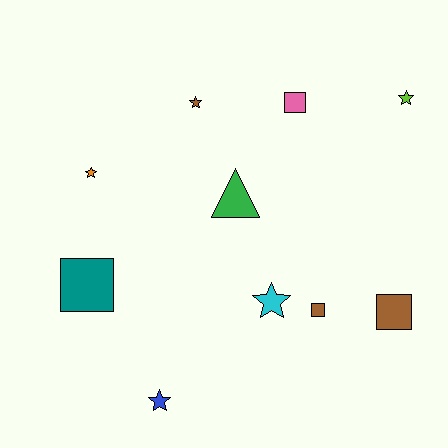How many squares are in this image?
There are 4 squares.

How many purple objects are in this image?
There are no purple objects.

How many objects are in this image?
There are 10 objects.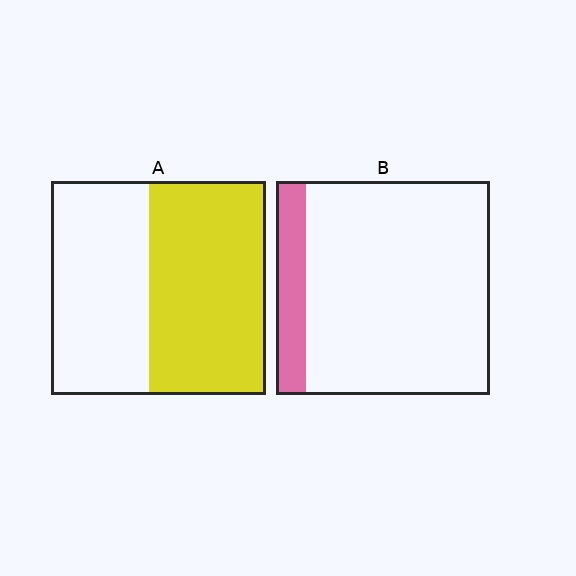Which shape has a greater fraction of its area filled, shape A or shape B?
Shape A.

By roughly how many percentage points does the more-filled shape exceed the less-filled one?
By roughly 40 percentage points (A over B).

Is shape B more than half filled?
No.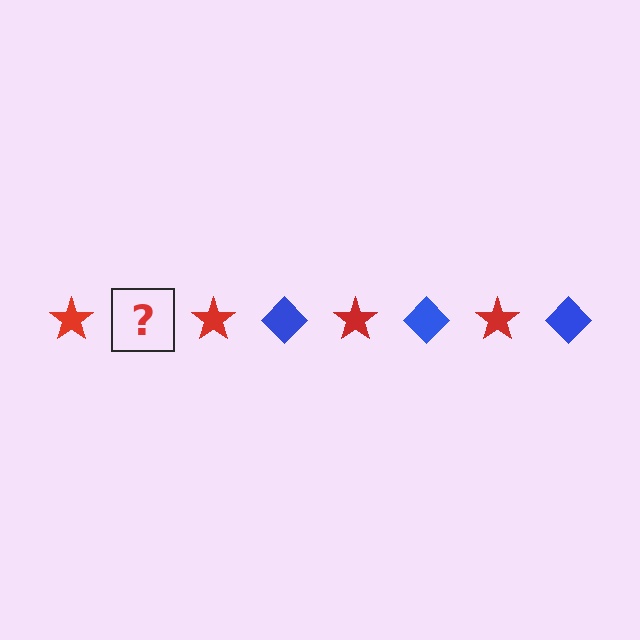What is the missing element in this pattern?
The missing element is a blue diamond.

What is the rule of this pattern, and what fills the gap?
The rule is that the pattern alternates between red star and blue diamond. The gap should be filled with a blue diamond.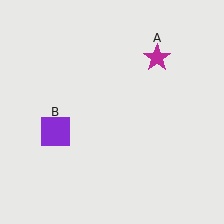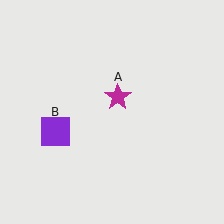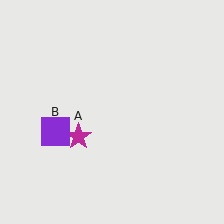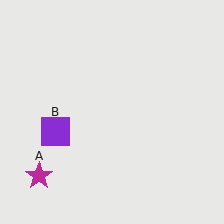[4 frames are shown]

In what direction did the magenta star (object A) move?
The magenta star (object A) moved down and to the left.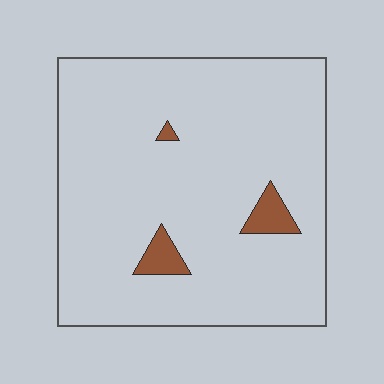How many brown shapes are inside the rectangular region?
3.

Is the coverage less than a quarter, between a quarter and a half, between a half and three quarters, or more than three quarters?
Less than a quarter.